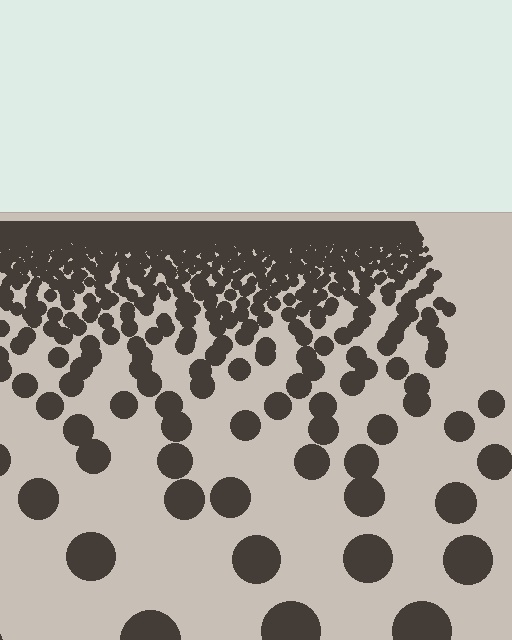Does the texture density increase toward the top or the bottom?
Density increases toward the top.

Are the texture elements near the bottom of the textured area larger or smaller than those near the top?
Larger. Near the bottom, elements are closer to the viewer and appear at a bigger on-screen size.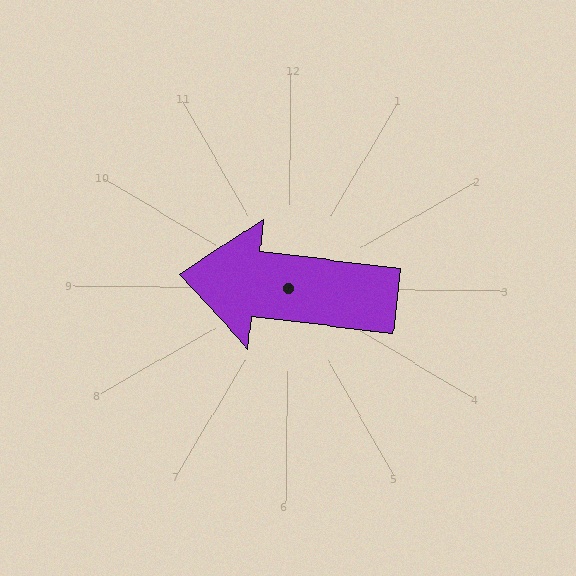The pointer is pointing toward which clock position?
Roughly 9 o'clock.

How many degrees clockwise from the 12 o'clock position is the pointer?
Approximately 276 degrees.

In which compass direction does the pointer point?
West.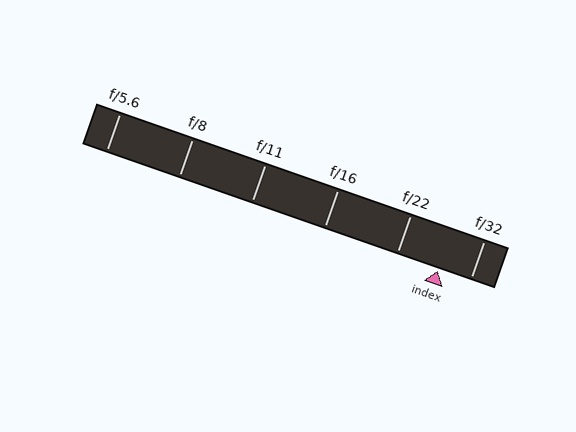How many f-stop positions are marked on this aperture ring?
There are 6 f-stop positions marked.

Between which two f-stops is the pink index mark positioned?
The index mark is between f/22 and f/32.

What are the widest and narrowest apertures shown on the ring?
The widest aperture shown is f/5.6 and the narrowest is f/32.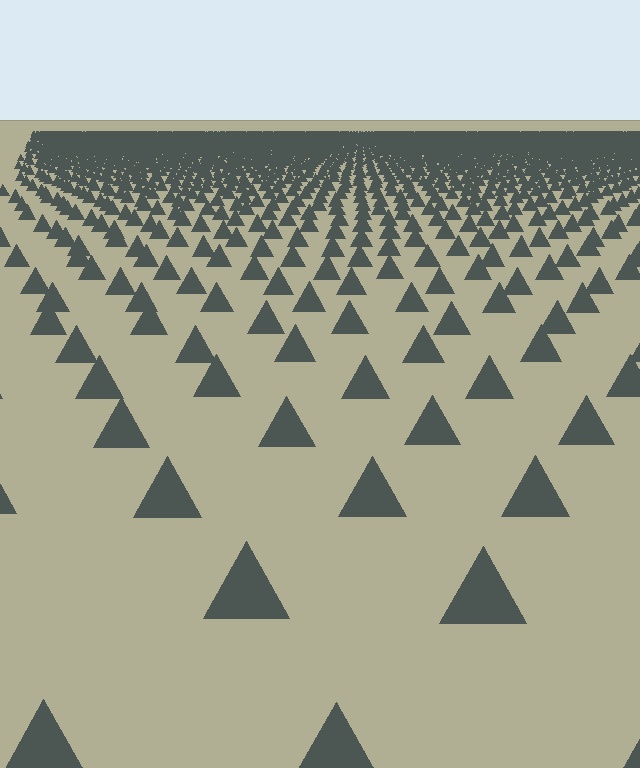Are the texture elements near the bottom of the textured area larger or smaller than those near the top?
Larger. Near the bottom, elements are closer to the viewer and appear at a bigger on-screen size.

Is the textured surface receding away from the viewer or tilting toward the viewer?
The surface is receding away from the viewer. Texture elements get smaller and denser toward the top.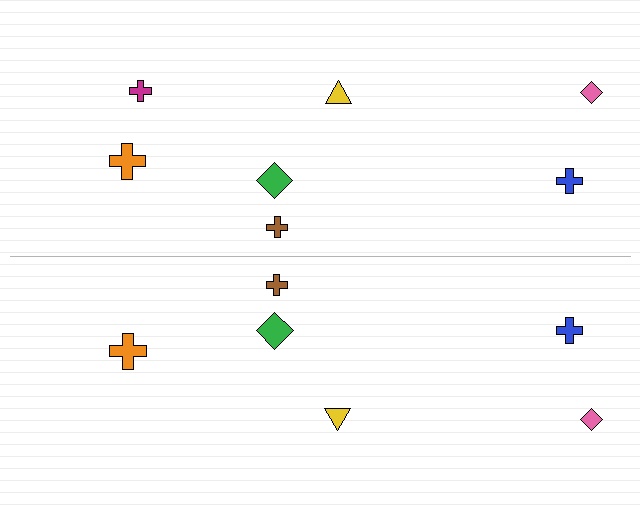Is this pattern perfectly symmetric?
No, the pattern is not perfectly symmetric. A magenta cross is missing from the bottom side.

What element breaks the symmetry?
A magenta cross is missing from the bottom side.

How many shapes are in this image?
There are 13 shapes in this image.